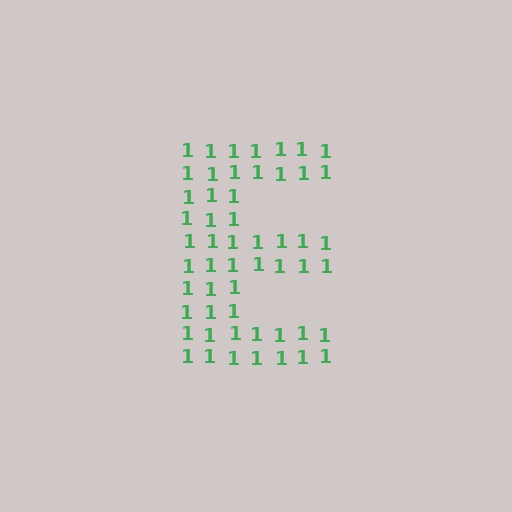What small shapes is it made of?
It is made of small digit 1's.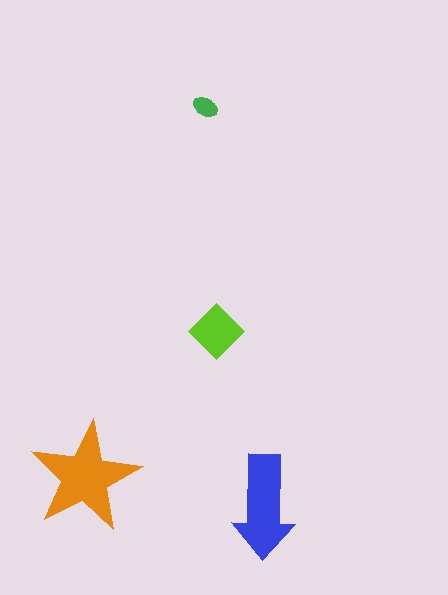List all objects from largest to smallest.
The orange star, the blue arrow, the lime diamond, the green ellipse.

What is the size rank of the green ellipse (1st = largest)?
4th.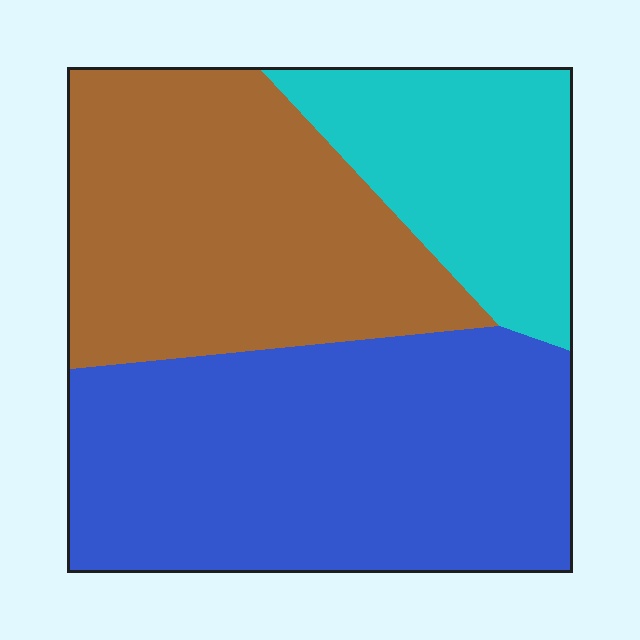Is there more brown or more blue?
Blue.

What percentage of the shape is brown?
Brown covers 35% of the shape.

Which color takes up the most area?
Blue, at roughly 45%.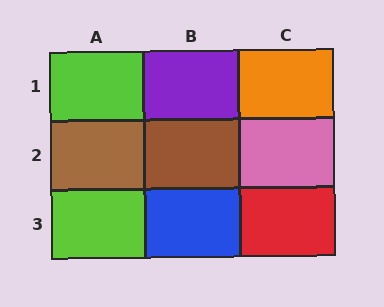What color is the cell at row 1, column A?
Lime.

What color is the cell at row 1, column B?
Purple.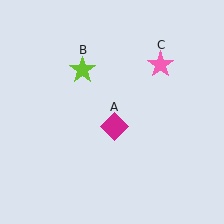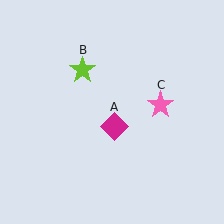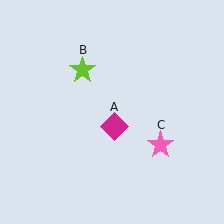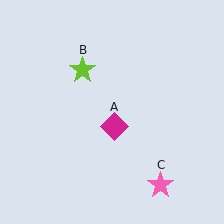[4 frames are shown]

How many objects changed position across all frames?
1 object changed position: pink star (object C).